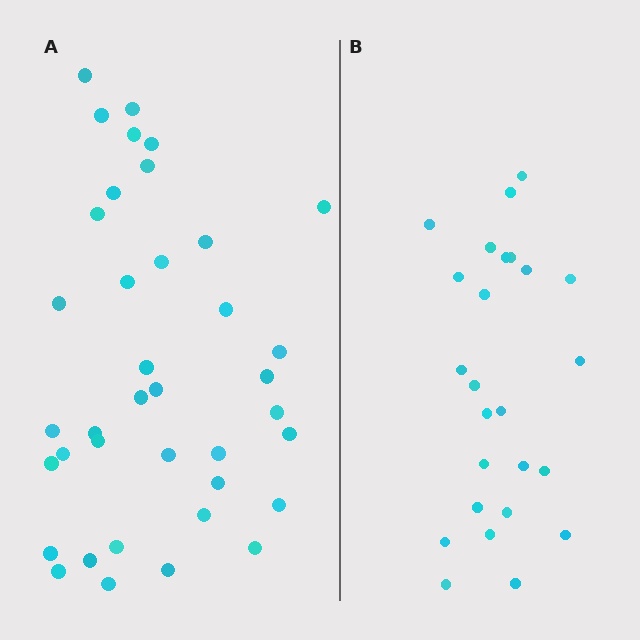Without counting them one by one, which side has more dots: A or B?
Region A (the left region) has more dots.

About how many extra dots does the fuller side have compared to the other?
Region A has approximately 15 more dots than region B.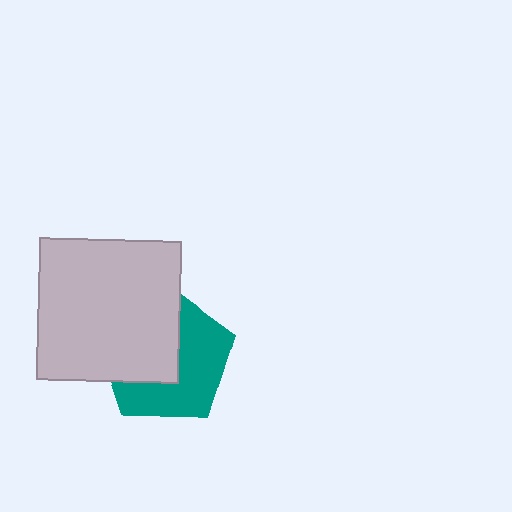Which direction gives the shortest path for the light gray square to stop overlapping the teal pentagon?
Moving left gives the shortest separation.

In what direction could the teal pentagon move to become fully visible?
The teal pentagon could move right. That would shift it out from behind the light gray square entirely.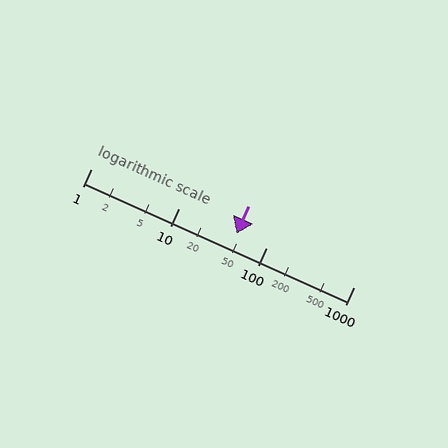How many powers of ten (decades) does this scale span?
The scale spans 3 decades, from 1 to 1000.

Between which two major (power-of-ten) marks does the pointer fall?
The pointer is between 10 and 100.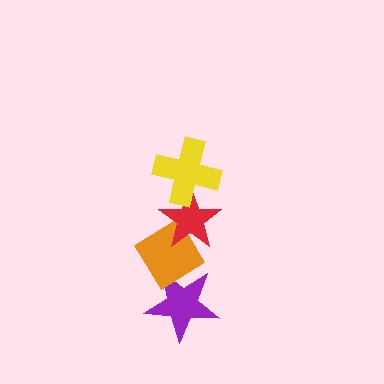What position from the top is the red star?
The red star is 2nd from the top.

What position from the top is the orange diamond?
The orange diamond is 3rd from the top.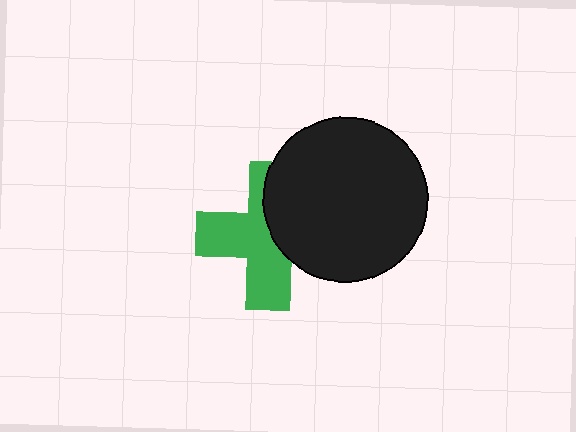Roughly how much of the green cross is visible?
About half of it is visible (roughly 58%).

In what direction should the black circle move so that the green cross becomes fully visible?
The black circle should move right. That is the shortest direction to clear the overlap and leave the green cross fully visible.